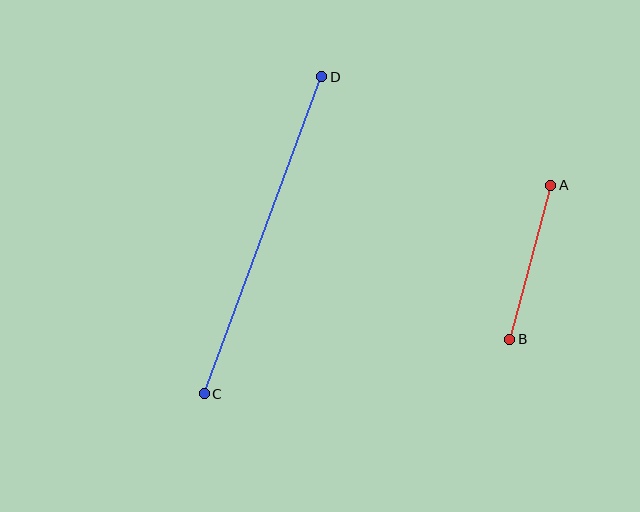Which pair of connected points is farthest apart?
Points C and D are farthest apart.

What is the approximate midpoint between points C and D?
The midpoint is at approximately (263, 235) pixels.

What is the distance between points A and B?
The distance is approximately 160 pixels.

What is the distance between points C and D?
The distance is approximately 338 pixels.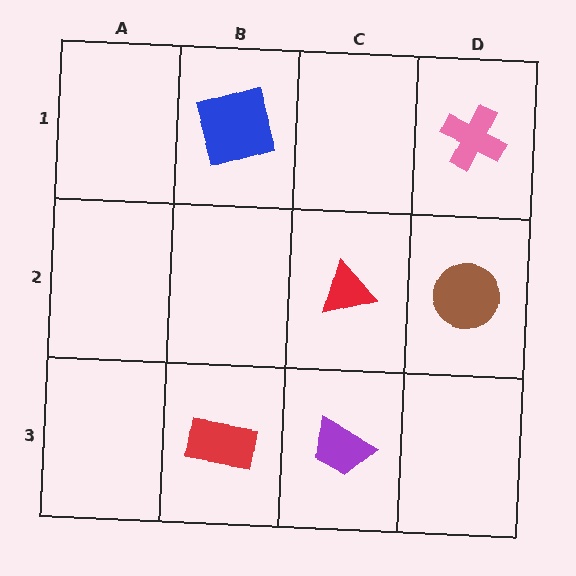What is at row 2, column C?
A red triangle.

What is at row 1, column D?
A pink cross.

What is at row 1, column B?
A blue square.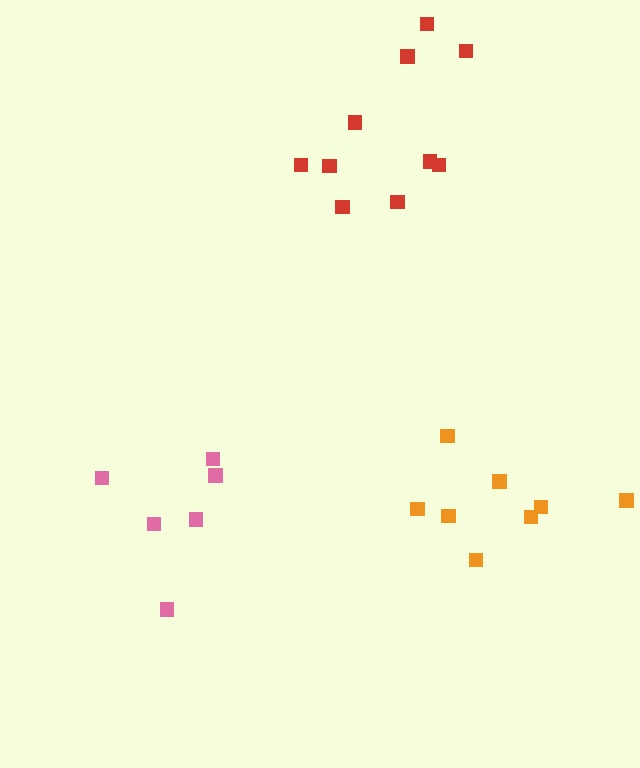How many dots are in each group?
Group 1: 10 dots, Group 2: 8 dots, Group 3: 6 dots (24 total).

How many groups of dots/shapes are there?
There are 3 groups.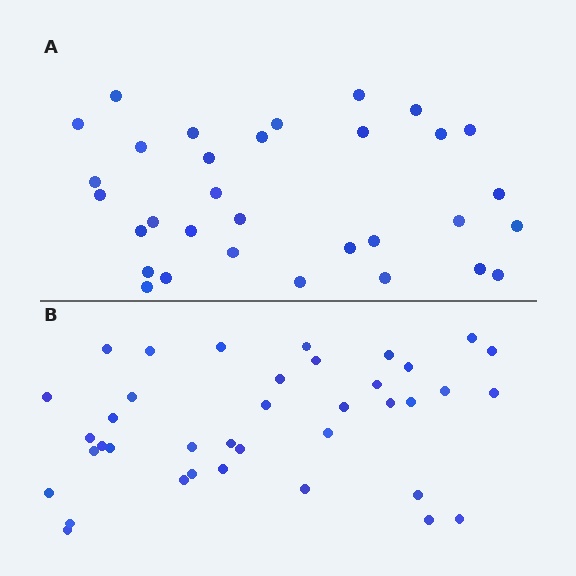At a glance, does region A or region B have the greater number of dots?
Region B (the bottom region) has more dots.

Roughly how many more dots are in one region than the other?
Region B has about 6 more dots than region A.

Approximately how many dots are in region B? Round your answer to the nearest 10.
About 40 dots. (The exact count is 38, which rounds to 40.)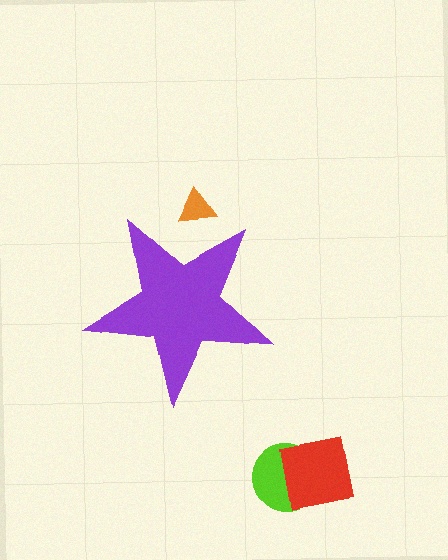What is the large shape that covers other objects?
A purple star.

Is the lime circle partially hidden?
No, the lime circle is fully visible.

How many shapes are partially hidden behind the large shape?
1 shape is partially hidden.